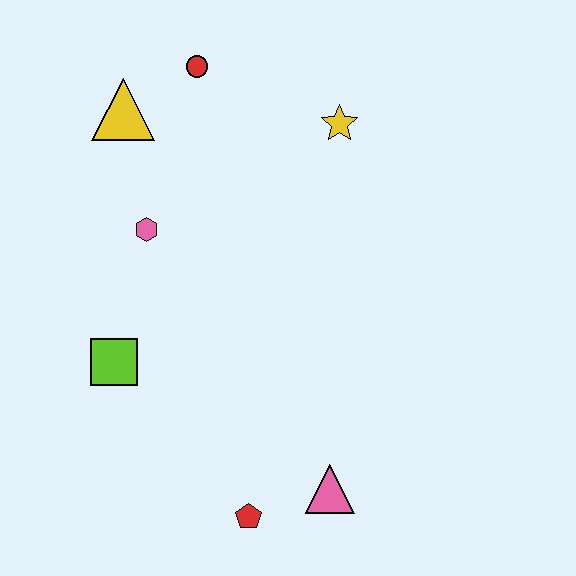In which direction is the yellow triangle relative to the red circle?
The yellow triangle is to the left of the red circle.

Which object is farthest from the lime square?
The yellow star is farthest from the lime square.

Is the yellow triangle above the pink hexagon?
Yes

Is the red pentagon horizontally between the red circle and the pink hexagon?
No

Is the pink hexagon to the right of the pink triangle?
No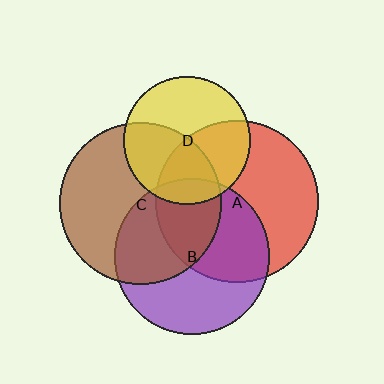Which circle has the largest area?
Circle A (red).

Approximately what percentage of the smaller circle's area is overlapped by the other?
Approximately 50%.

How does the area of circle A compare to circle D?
Approximately 1.6 times.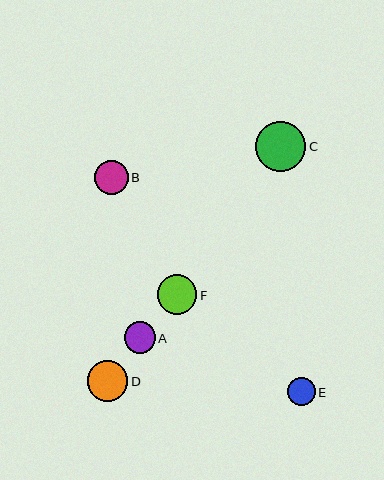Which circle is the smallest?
Circle E is the smallest with a size of approximately 28 pixels.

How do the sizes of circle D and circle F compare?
Circle D and circle F are approximately the same size.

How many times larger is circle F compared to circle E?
Circle F is approximately 1.4 times the size of circle E.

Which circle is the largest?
Circle C is the largest with a size of approximately 50 pixels.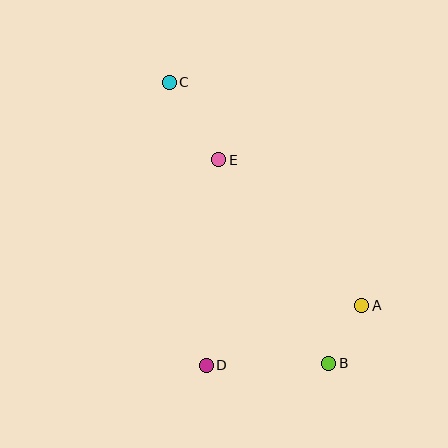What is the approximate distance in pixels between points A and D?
The distance between A and D is approximately 166 pixels.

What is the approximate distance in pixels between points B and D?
The distance between B and D is approximately 122 pixels.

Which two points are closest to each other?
Points A and B are closest to each other.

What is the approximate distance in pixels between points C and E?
The distance between C and E is approximately 93 pixels.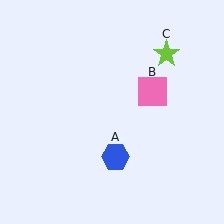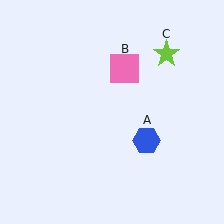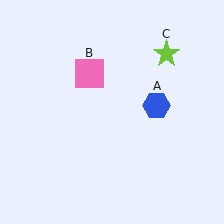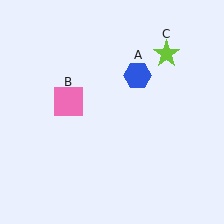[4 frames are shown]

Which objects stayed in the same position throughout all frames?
Lime star (object C) remained stationary.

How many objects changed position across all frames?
2 objects changed position: blue hexagon (object A), pink square (object B).